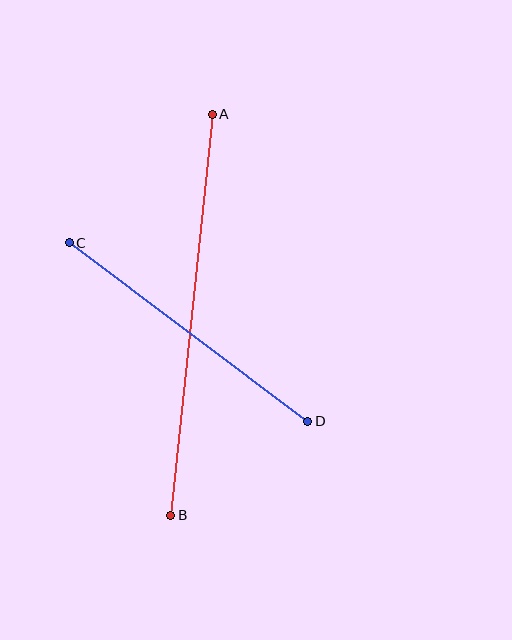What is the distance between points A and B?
The distance is approximately 404 pixels.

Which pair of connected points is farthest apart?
Points A and B are farthest apart.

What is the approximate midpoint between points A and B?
The midpoint is at approximately (191, 315) pixels.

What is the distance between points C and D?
The distance is approximately 298 pixels.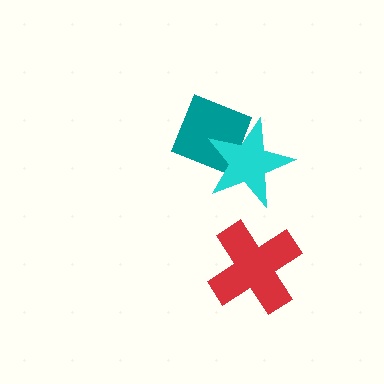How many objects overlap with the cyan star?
1 object overlaps with the cyan star.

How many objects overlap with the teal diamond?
1 object overlaps with the teal diamond.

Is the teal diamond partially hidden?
Yes, it is partially covered by another shape.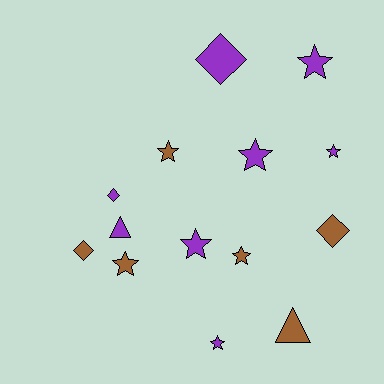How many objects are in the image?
There are 14 objects.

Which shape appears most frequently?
Star, with 8 objects.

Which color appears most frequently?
Purple, with 8 objects.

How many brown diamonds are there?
There are 2 brown diamonds.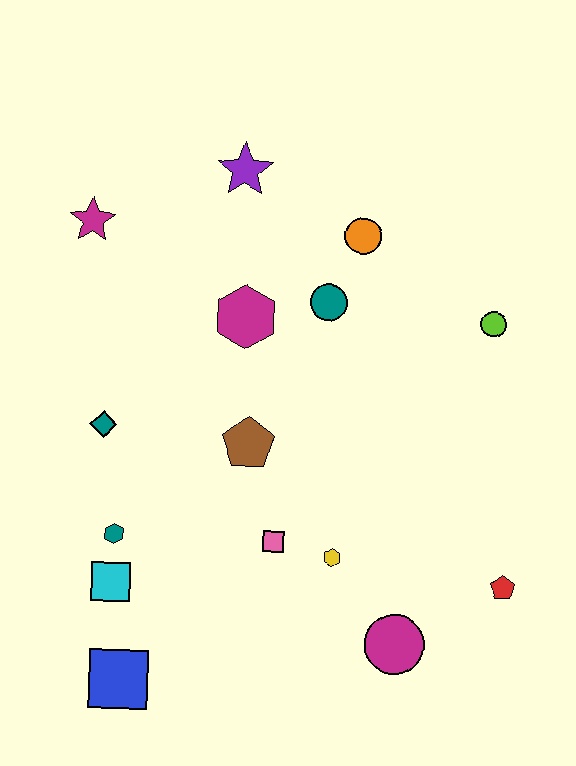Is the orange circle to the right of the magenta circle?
No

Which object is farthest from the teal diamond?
The red pentagon is farthest from the teal diamond.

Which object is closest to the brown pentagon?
The pink square is closest to the brown pentagon.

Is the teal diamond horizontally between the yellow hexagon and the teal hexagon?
No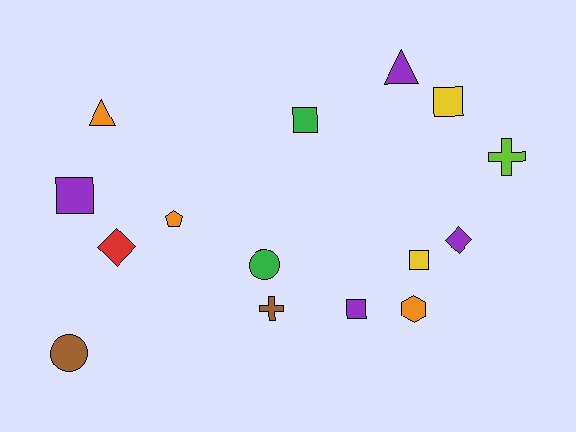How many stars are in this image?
There are no stars.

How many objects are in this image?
There are 15 objects.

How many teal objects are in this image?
There are no teal objects.